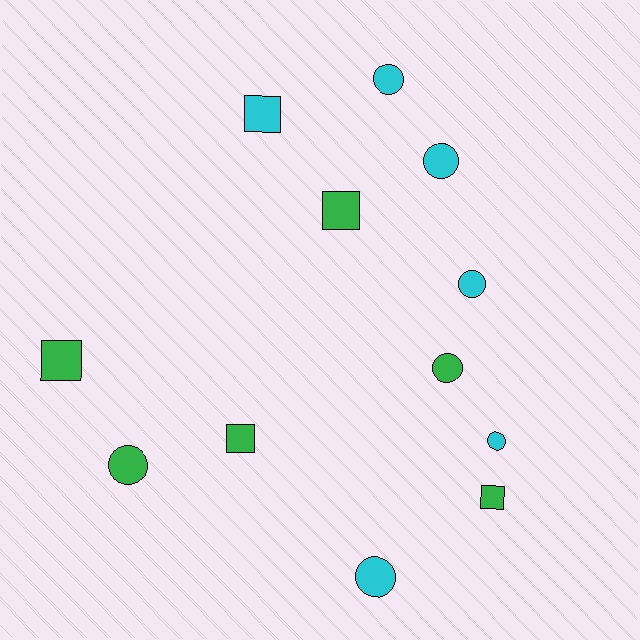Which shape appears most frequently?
Circle, with 7 objects.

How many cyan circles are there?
There are 5 cyan circles.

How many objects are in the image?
There are 12 objects.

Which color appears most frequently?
Cyan, with 6 objects.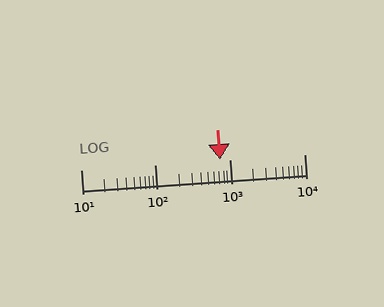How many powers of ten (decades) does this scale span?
The scale spans 3 decades, from 10 to 10000.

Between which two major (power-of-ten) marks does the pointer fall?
The pointer is between 100 and 1000.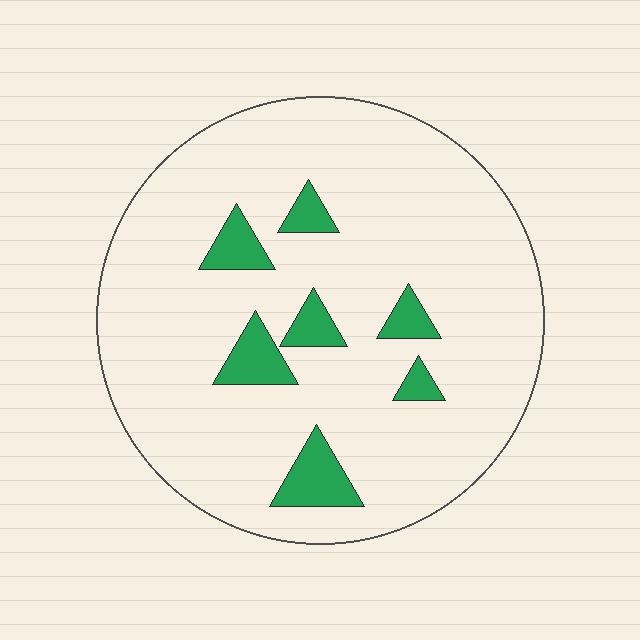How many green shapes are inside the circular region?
7.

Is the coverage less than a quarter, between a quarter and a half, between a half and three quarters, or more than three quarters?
Less than a quarter.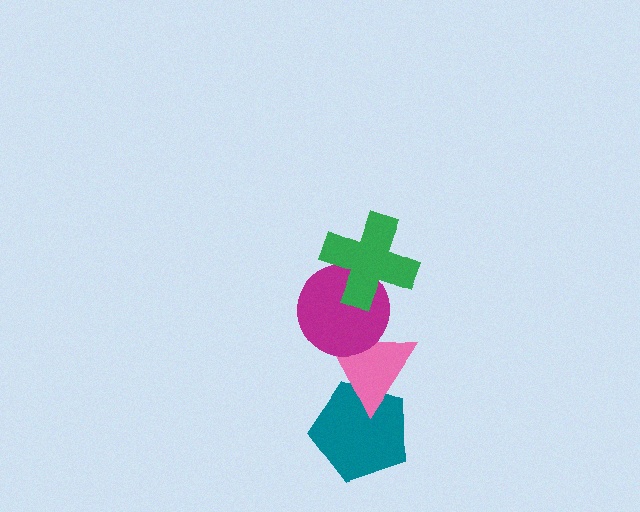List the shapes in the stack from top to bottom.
From top to bottom: the green cross, the magenta circle, the pink triangle, the teal pentagon.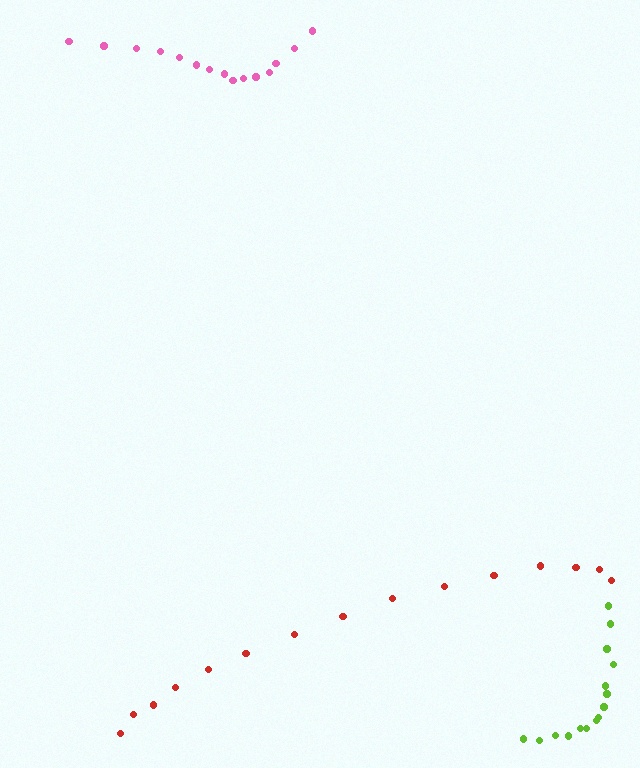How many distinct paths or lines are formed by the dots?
There are 3 distinct paths.